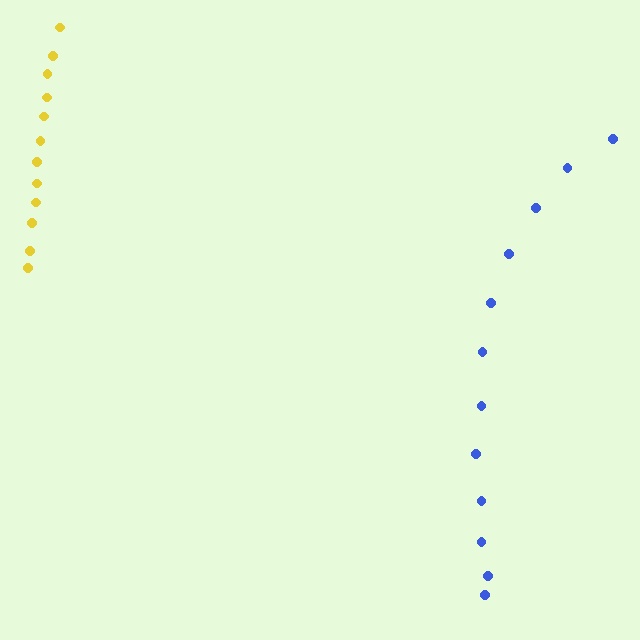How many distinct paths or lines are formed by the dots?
There are 2 distinct paths.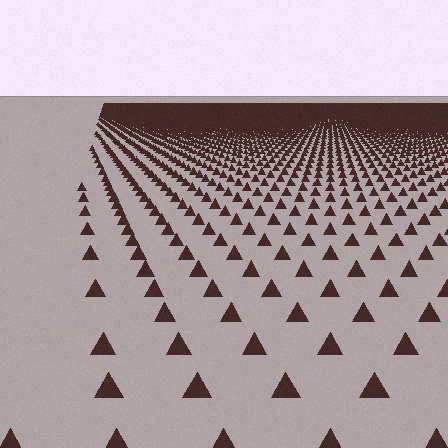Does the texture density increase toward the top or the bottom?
Density increases toward the top.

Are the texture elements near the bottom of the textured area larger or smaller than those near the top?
Larger. Near the bottom, elements are closer to the viewer and appear at a bigger on-screen size.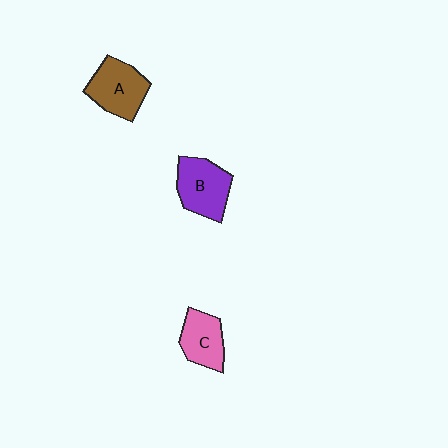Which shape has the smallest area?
Shape C (pink).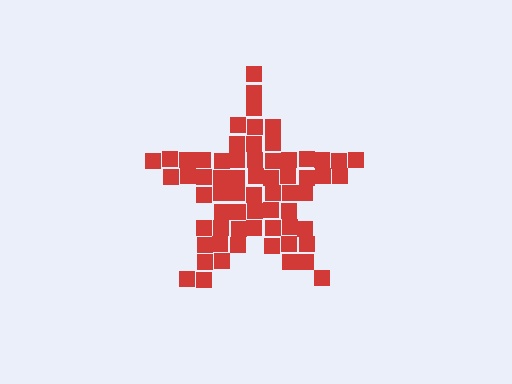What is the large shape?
The large shape is a star.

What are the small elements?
The small elements are squares.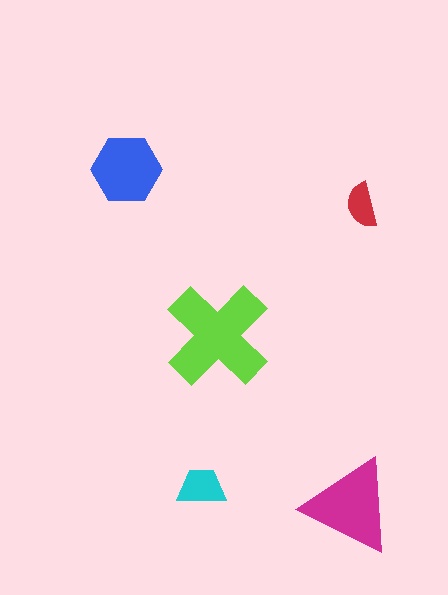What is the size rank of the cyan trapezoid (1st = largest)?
4th.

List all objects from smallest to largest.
The red semicircle, the cyan trapezoid, the blue hexagon, the magenta triangle, the lime cross.